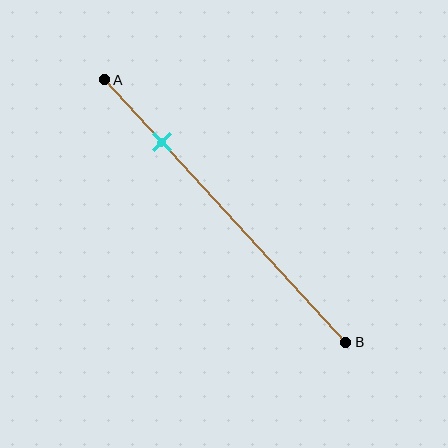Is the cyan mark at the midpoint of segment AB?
No, the mark is at about 25% from A, not at the 50% midpoint.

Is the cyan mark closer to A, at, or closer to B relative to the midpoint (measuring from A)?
The cyan mark is closer to point A than the midpoint of segment AB.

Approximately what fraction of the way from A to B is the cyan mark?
The cyan mark is approximately 25% of the way from A to B.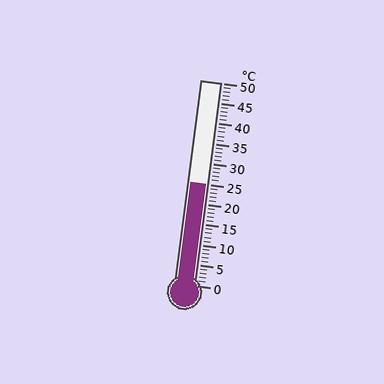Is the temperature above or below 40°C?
The temperature is below 40°C.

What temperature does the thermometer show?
The thermometer shows approximately 25°C.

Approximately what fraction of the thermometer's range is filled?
The thermometer is filled to approximately 50% of its range.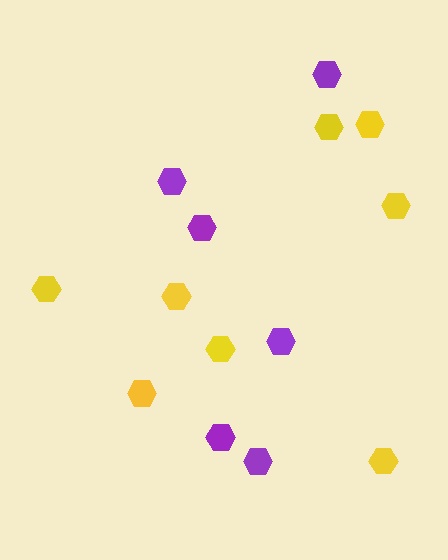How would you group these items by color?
There are 2 groups: one group of yellow hexagons (8) and one group of purple hexagons (6).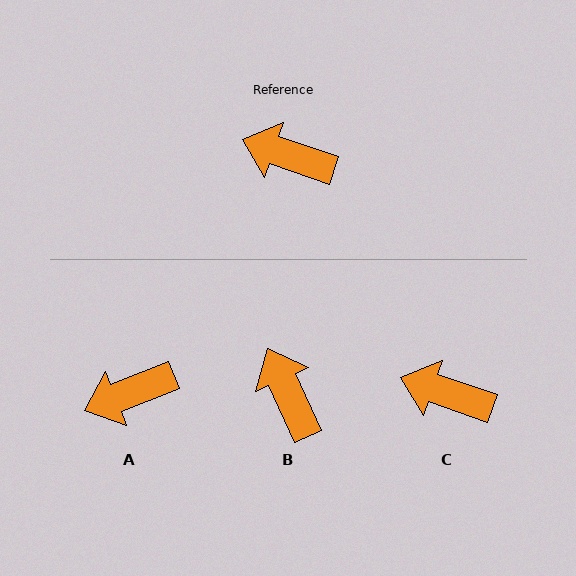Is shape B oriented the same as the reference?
No, it is off by about 46 degrees.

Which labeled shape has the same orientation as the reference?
C.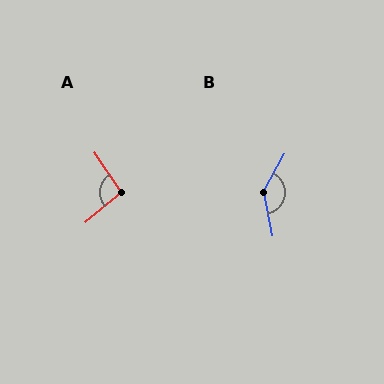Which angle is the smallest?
A, at approximately 95 degrees.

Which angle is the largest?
B, at approximately 140 degrees.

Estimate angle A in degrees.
Approximately 95 degrees.